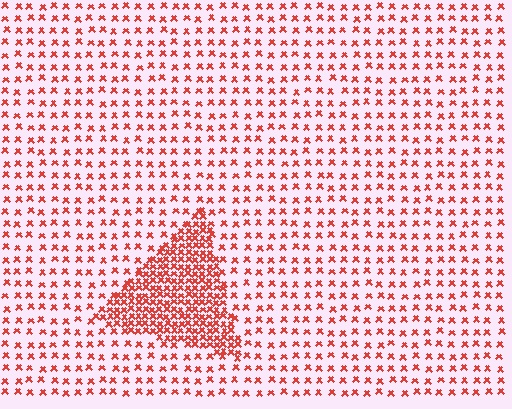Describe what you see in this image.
The image contains small red elements arranged at two different densities. A triangle-shaped region is visible where the elements are more densely packed than the surrounding area.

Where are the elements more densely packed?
The elements are more densely packed inside the triangle boundary.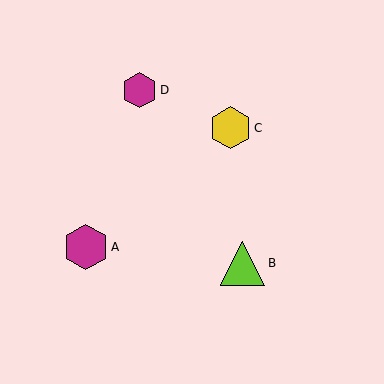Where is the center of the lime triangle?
The center of the lime triangle is at (243, 263).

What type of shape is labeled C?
Shape C is a yellow hexagon.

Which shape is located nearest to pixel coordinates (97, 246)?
The magenta hexagon (labeled A) at (86, 247) is nearest to that location.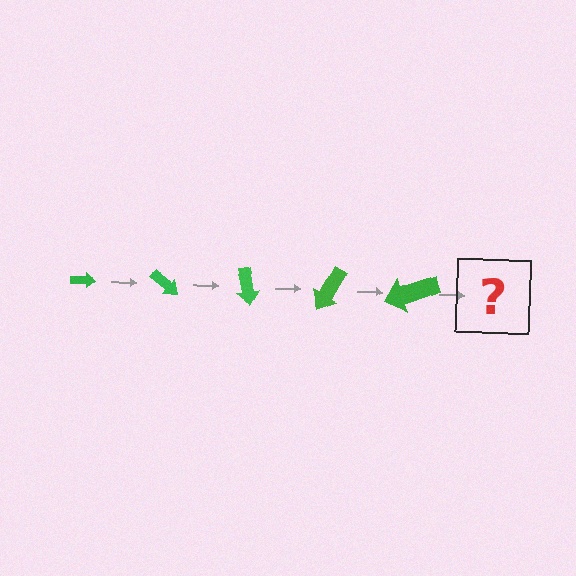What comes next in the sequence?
The next element should be an arrow, larger than the previous one and rotated 200 degrees from the start.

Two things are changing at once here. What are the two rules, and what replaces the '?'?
The two rules are that the arrow grows larger each step and it rotates 40 degrees each step. The '?' should be an arrow, larger than the previous one and rotated 200 degrees from the start.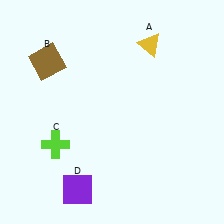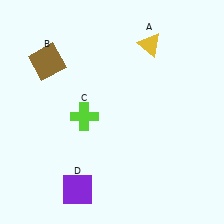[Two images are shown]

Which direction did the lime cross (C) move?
The lime cross (C) moved right.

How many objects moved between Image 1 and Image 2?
1 object moved between the two images.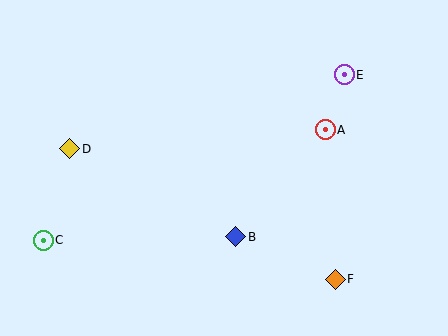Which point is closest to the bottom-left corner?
Point C is closest to the bottom-left corner.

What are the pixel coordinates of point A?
Point A is at (325, 130).